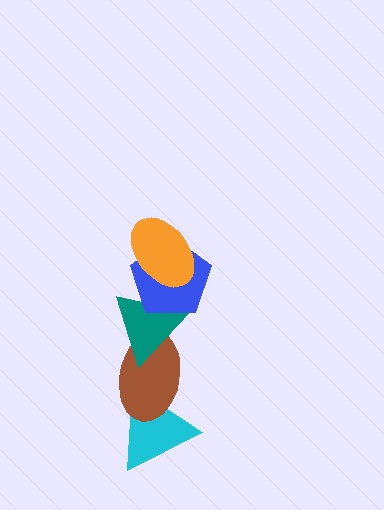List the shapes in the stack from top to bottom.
From top to bottom: the orange ellipse, the blue pentagon, the teal triangle, the brown ellipse, the cyan triangle.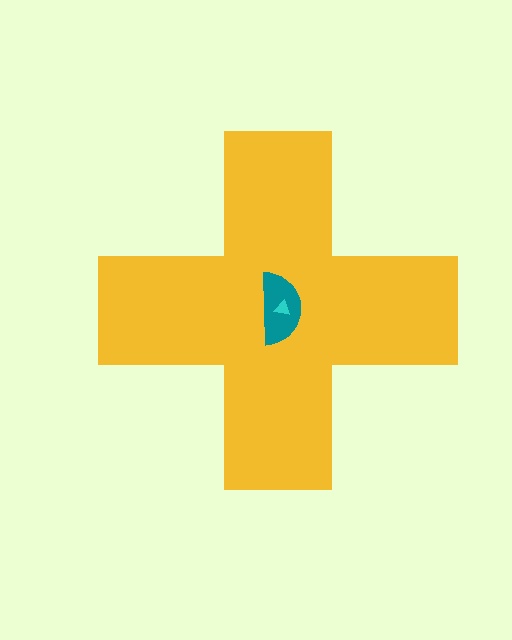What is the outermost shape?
The yellow cross.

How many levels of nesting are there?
3.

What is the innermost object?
The cyan triangle.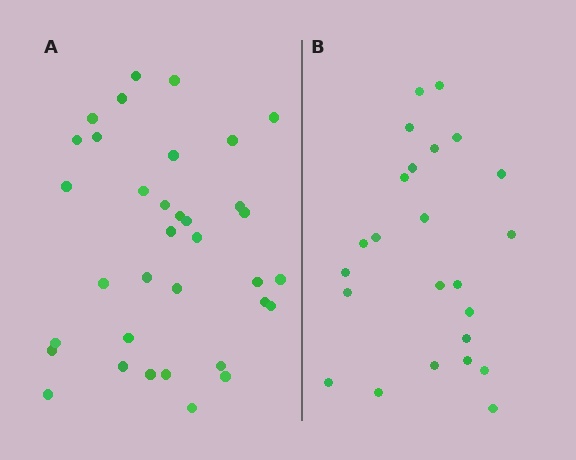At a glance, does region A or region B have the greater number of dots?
Region A (the left region) has more dots.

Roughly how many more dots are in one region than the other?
Region A has roughly 12 or so more dots than region B.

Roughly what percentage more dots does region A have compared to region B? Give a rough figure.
About 45% more.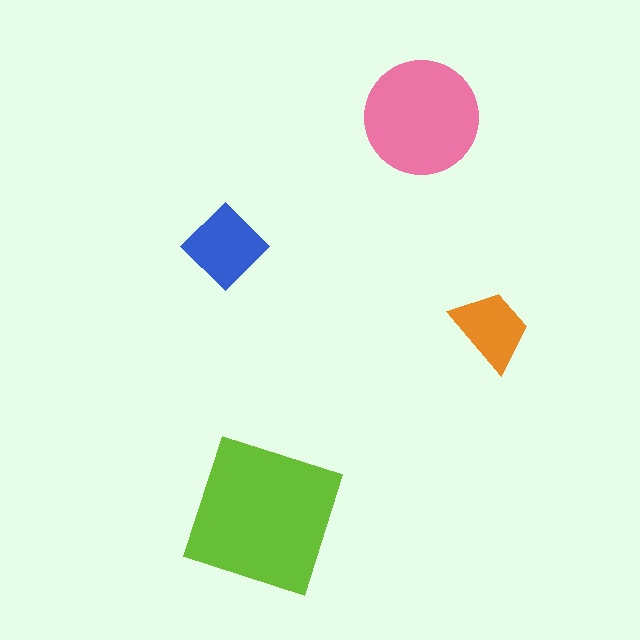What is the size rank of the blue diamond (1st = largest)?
3rd.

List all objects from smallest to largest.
The orange trapezoid, the blue diamond, the pink circle, the lime square.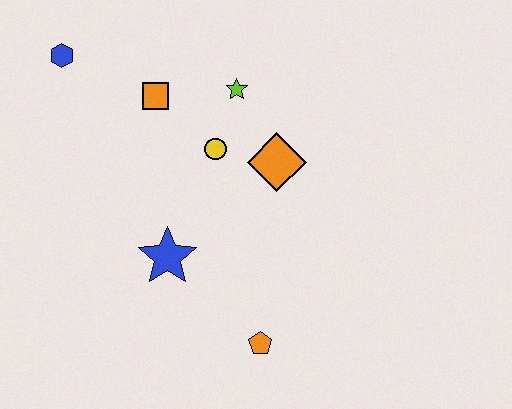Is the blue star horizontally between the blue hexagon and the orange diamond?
Yes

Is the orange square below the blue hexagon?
Yes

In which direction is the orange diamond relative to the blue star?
The orange diamond is to the right of the blue star.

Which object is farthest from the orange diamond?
The blue hexagon is farthest from the orange diamond.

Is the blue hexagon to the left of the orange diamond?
Yes